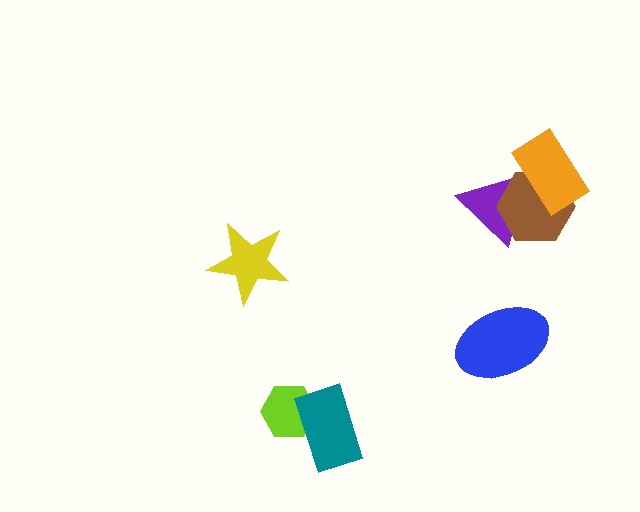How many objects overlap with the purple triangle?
2 objects overlap with the purple triangle.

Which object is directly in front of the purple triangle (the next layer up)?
The brown hexagon is directly in front of the purple triangle.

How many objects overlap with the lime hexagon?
1 object overlaps with the lime hexagon.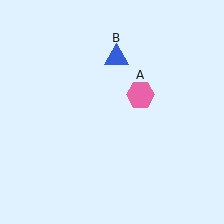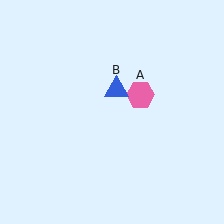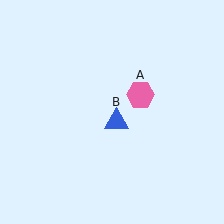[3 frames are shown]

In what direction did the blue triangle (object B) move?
The blue triangle (object B) moved down.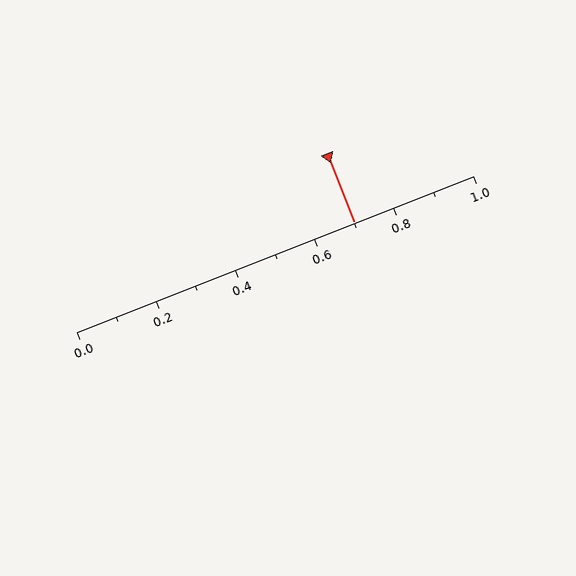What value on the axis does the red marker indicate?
The marker indicates approximately 0.7.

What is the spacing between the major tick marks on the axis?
The major ticks are spaced 0.2 apart.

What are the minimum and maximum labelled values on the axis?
The axis runs from 0.0 to 1.0.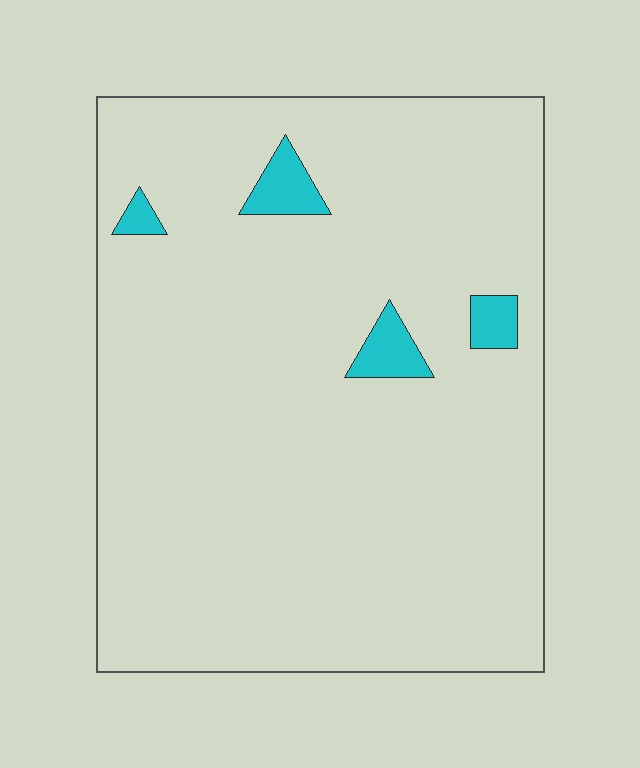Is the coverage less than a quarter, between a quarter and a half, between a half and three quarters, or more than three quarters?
Less than a quarter.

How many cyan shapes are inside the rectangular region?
4.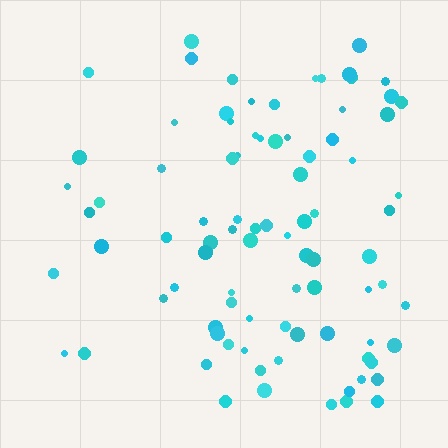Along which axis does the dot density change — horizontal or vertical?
Horizontal.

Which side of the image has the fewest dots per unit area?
The left.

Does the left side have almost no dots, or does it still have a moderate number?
Still a moderate number, just noticeably fewer than the right.